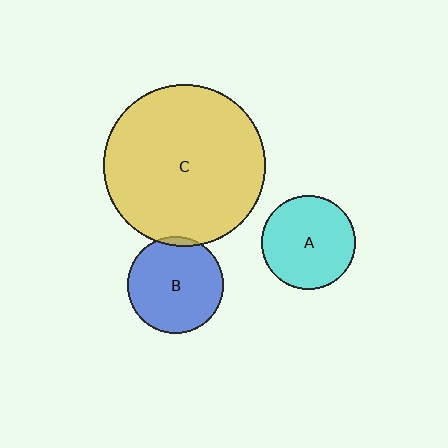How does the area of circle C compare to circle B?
Approximately 2.8 times.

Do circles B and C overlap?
Yes.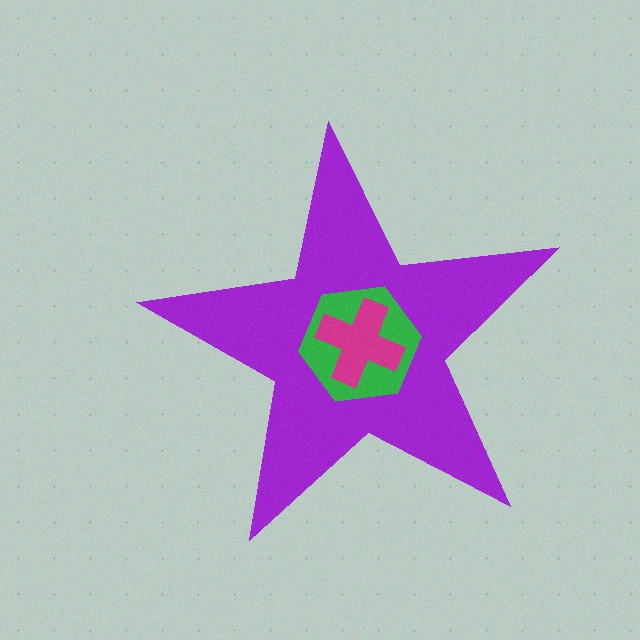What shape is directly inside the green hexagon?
The magenta cross.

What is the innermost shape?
The magenta cross.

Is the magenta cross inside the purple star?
Yes.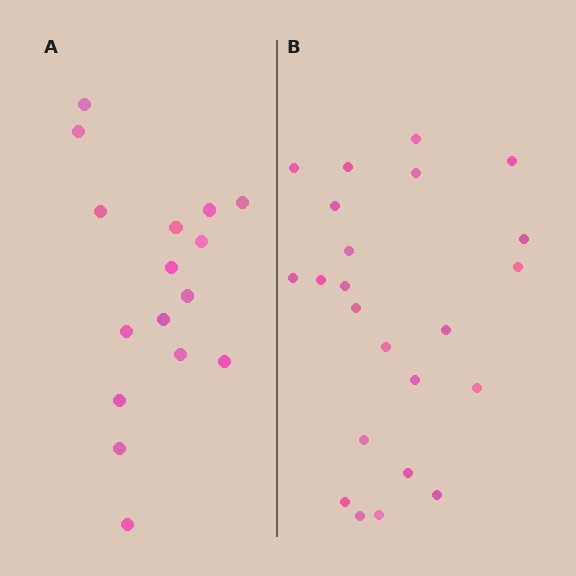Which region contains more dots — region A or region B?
Region B (the right region) has more dots.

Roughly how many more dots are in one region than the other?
Region B has roughly 8 or so more dots than region A.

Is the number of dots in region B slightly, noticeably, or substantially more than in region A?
Region B has noticeably more, but not dramatically so. The ratio is roughly 1.4 to 1.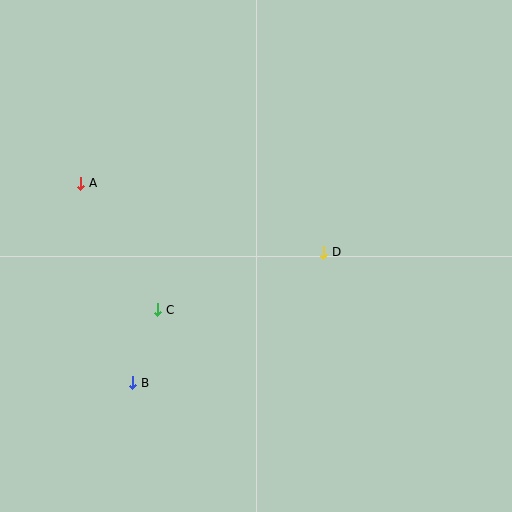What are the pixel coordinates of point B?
Point B is at (133, 383).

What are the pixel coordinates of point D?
Point D is at (324, 252).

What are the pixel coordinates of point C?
Point C is at (158, 310).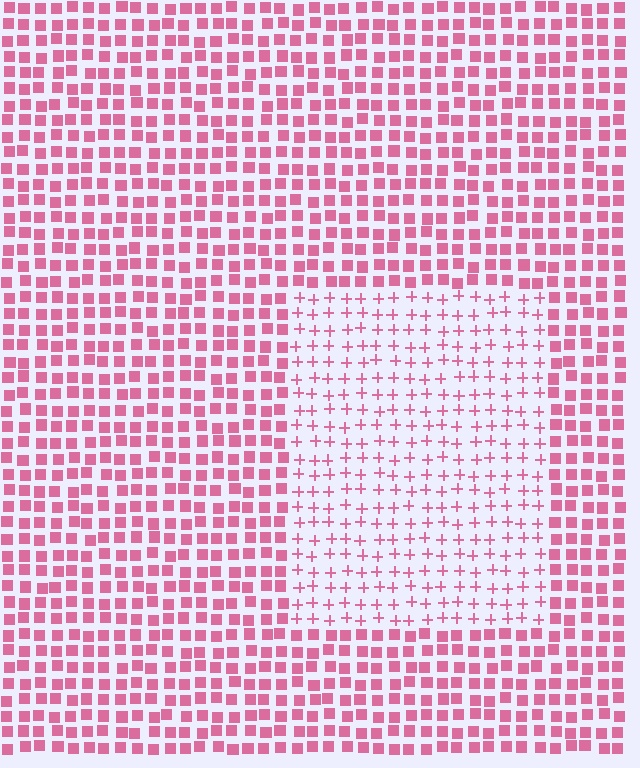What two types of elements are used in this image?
The image uses plus signs inside the rectangle region and squares outside it.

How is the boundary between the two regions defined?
The boundary is defined by a change in element shape: plus signs inside vs. squares outside. All elements share the same color and spacing.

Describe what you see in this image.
The image is filled with small pink elements arranged in a uniform grid. A rectangle-shaped region contains plus signs, while the surrounding area contains squares. The boundary is defined purely by the change in element shape.